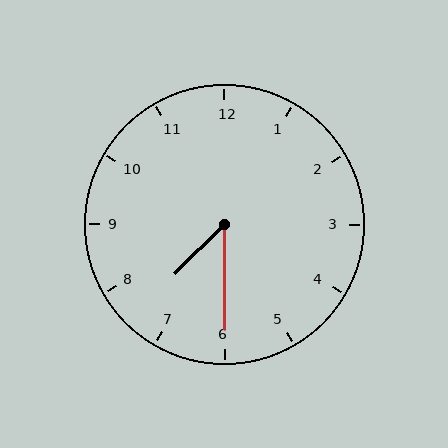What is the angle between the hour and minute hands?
Approximately 45 degrees.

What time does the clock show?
7:30.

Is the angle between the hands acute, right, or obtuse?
It is acute.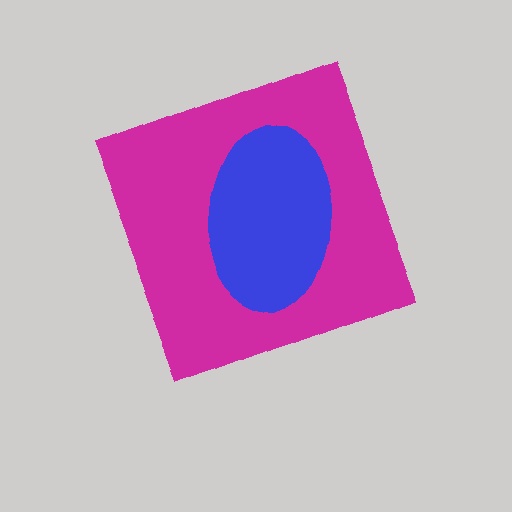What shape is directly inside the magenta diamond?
The blue ellipse.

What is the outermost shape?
The magenta diamond.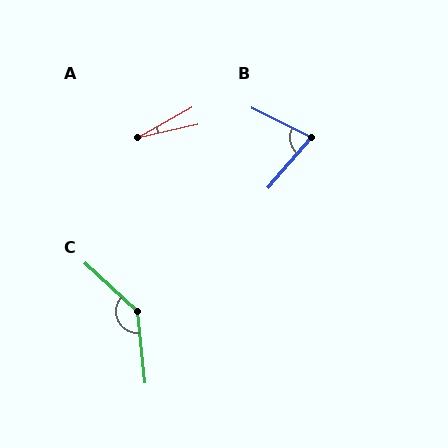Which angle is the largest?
C, at approximately 138 degrees.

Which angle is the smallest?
A, at approximately 17 degrees.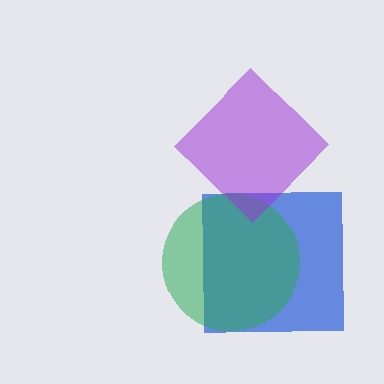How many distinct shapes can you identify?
There are 3 distinct shapes: a blue square, a green circle, a purple diamond.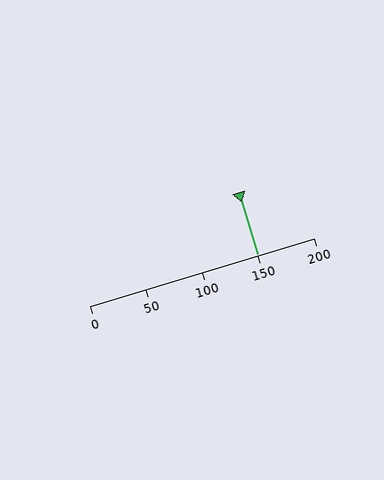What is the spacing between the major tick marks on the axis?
The major ticks are spaced 50 apart.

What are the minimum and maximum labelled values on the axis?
The axis runs from 0 to 200.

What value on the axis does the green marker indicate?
The marker indicates approximately 150.